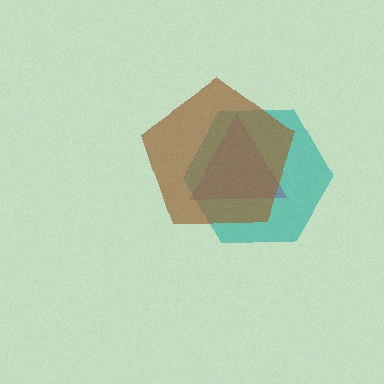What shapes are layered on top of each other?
The layered shapes are: a magenta triangle, a teal hexagon, a brown pentagon.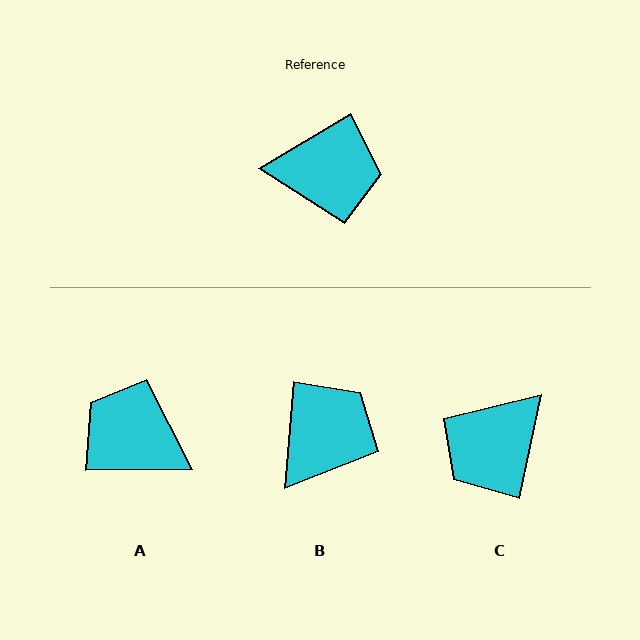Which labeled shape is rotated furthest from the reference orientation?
A, about 150 degrees away.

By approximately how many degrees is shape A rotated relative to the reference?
Approximately 150 degrees counter-clockwise.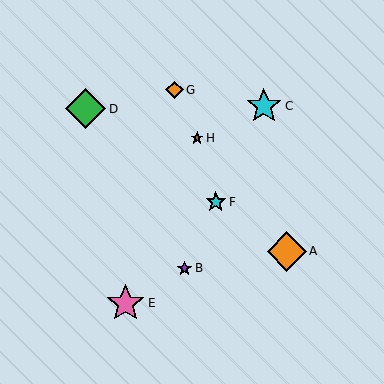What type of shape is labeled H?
Shape H is a brown star.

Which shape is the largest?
The green diamond (labeled D) is the largest.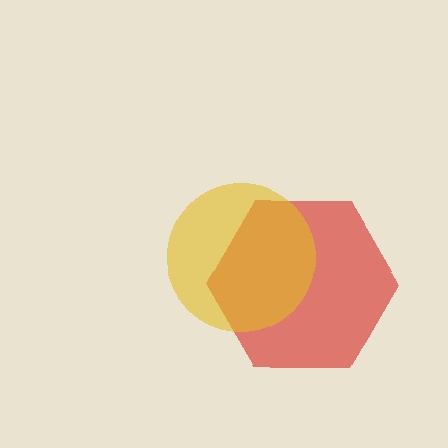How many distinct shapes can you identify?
There are 2 distinct shapes: a red hexagon, a yellow circle.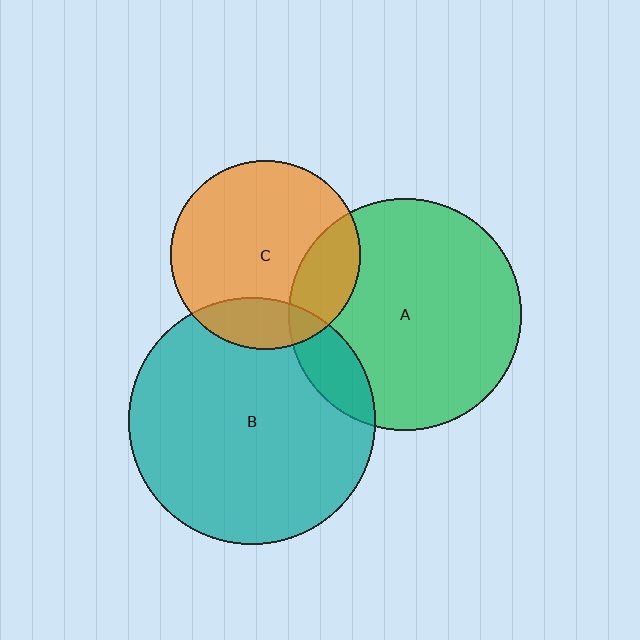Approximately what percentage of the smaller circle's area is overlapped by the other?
Approximately 20%.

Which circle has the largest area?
Circle B (teal).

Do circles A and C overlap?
Yes.